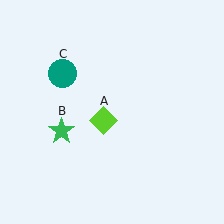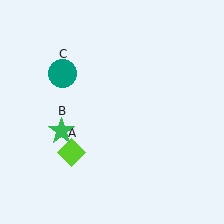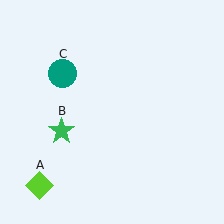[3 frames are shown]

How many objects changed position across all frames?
1 object changed position: lime diamond (object A).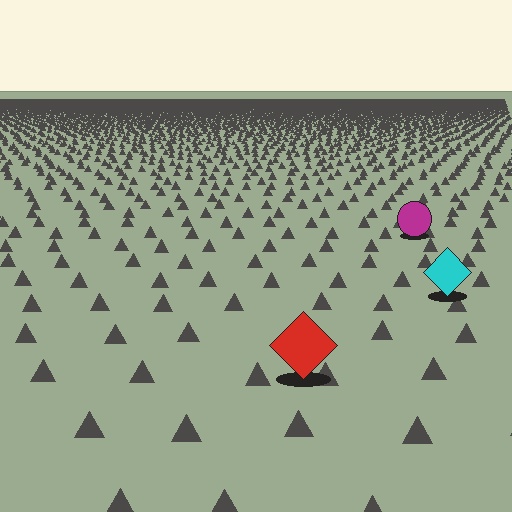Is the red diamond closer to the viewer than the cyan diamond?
Yes. The red diamond is closer — you can tell from the texture gradient: the ground texture is coarser near it.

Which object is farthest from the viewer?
The magenta circle is farthest from the viewer. It appears smaller and the ground texture around it is denser.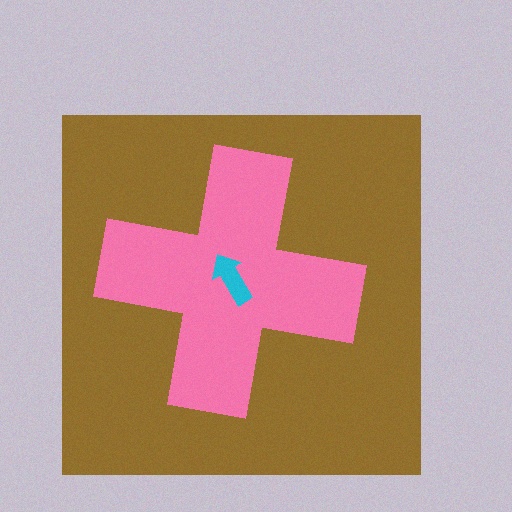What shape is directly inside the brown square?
The pink cross.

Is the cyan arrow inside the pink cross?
Yes.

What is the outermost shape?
The brown square.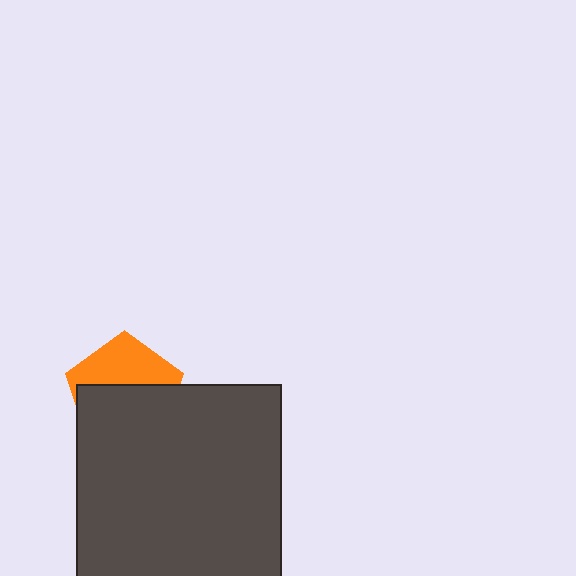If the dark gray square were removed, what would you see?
You would see the complete orange pentagon.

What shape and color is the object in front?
The object in front is a dark gray square.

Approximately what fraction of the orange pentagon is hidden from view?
Roughly 59% of the orange pentagon is hidden behind the dark gray square.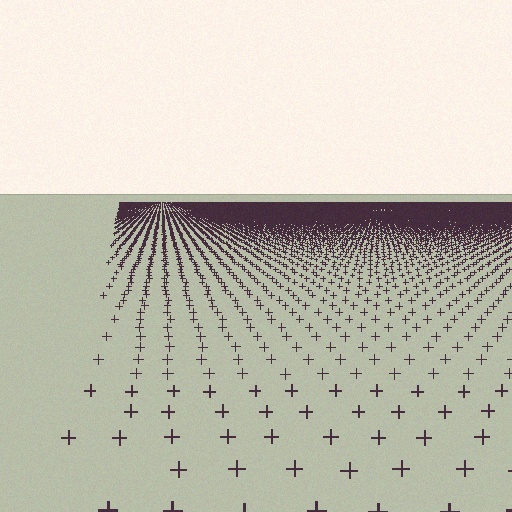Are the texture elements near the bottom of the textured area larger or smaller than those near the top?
Larger. Near the bottom, elements are closer to the viewer and appear at a bigger on-screen size.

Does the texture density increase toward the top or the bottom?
Density increases toward the top.